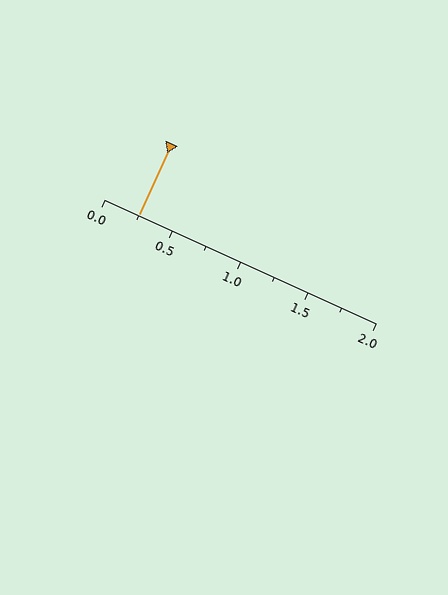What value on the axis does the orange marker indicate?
The marker indicates approximately 0.25.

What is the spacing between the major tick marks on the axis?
The major ticks are spaced 0.5 apart.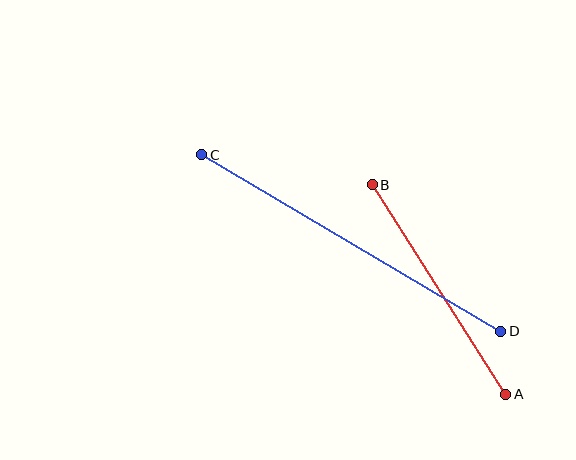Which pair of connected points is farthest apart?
Points C and D are farthest apart.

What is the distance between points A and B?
The distance is approximately 248 pixels.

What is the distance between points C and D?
The distance is approximately 347 pixels.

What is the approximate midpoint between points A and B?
The midpoint is at approximately (439, 290) pixels.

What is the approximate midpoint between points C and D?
The midpoint is at approximately (351, 243) pixels.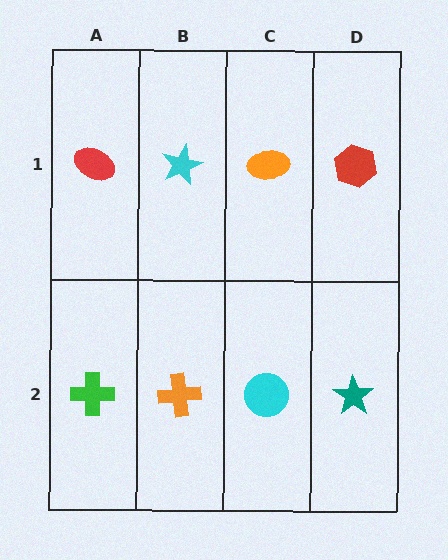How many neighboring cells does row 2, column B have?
3.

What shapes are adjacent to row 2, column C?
An orange ellipse (row 1, column C), an orange cross (row 2, column B), a teal star (row 2, column D).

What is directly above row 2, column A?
A red ellipse.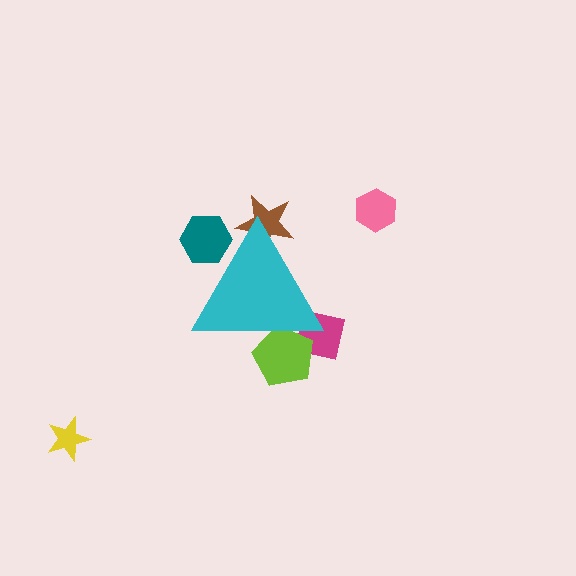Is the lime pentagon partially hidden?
Yes, the lime pentagon is partially hidden behind the cyan triangle.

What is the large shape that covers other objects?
A cyan triangle.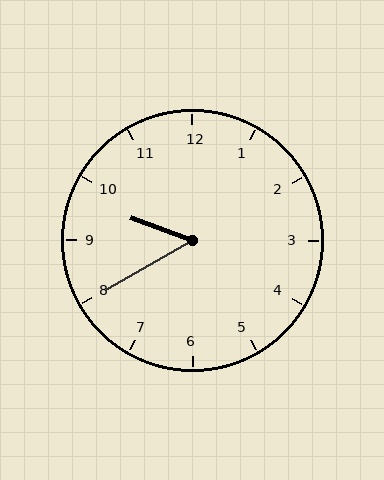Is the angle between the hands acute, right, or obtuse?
It is acute.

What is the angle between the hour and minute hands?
Approximately 50 degrees.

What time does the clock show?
9:40.